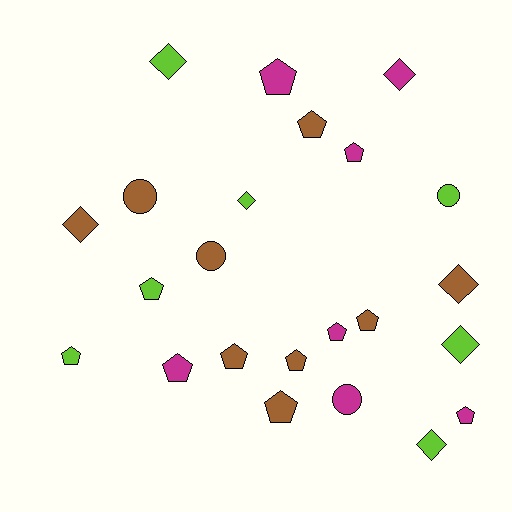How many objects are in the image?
There are 23 objects.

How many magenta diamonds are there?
There is 1 magenta diamond.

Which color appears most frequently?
Brown, with 9 objects.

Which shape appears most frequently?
Pentagon, with 12 objects.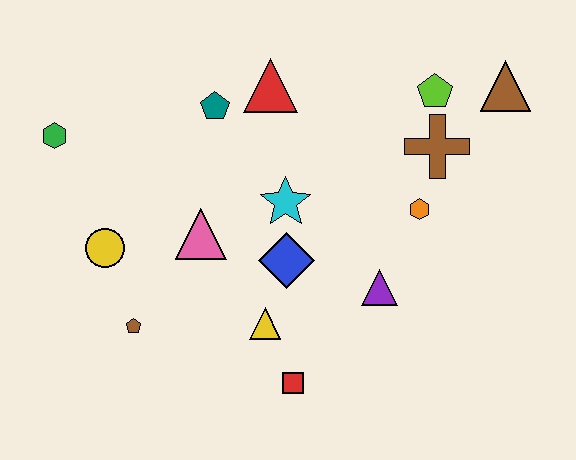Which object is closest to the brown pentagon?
The yellow circle is closest to the brown pentagon.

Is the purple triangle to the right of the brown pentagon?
Yes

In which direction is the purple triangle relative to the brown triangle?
The purple triangle is below the brown triangle.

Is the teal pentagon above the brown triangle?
No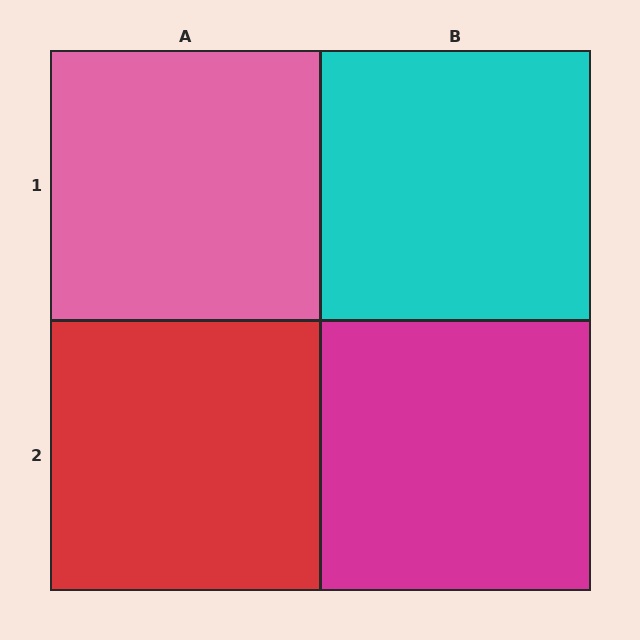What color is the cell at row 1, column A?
Pink.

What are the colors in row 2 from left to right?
Red, magenta.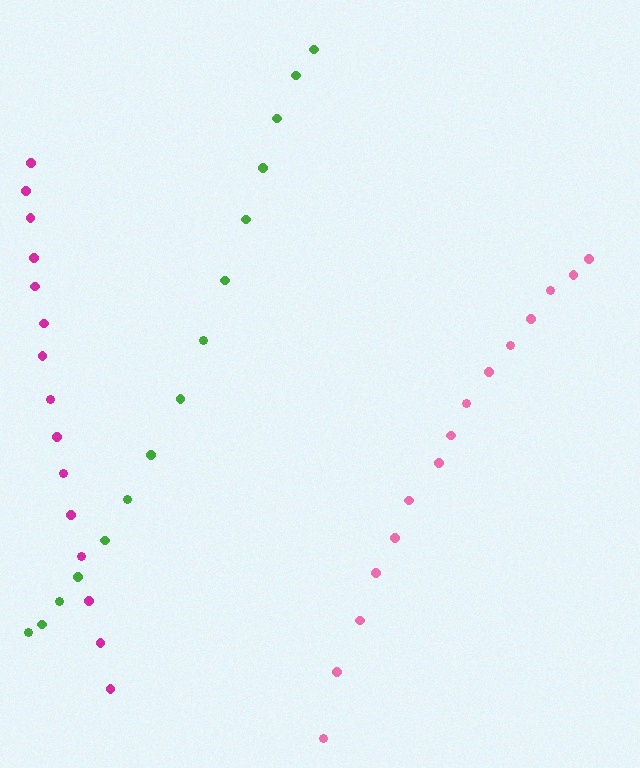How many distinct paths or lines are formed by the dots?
There are 3 distinct paths.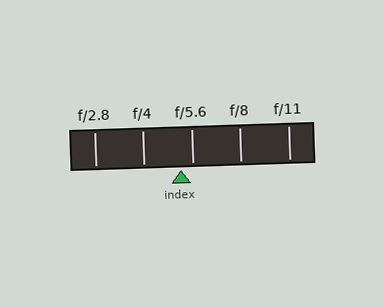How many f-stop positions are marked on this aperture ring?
There are 5 f-stop positions marked.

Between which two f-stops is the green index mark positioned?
The index mark is between f/4 and f/5.6.